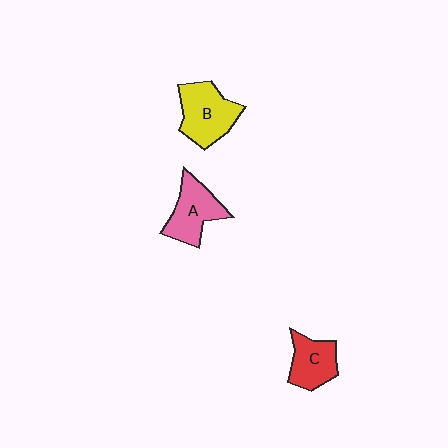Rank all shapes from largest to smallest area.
From largest to smallest: B (yellow), A (pink), C (red).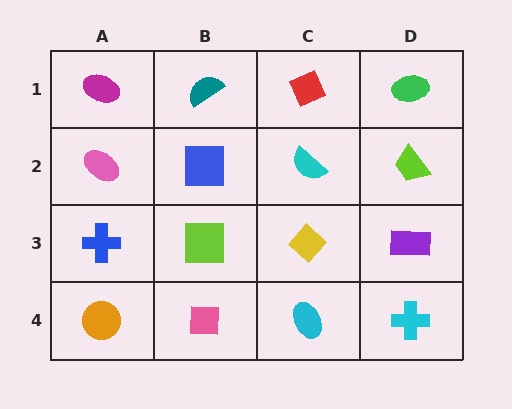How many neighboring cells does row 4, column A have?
2.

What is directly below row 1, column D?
A lime trapezoid.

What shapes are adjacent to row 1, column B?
A blue square (row 2, column B), a magenta ellipse (row 1, column A), a red diamond (row 1, column C).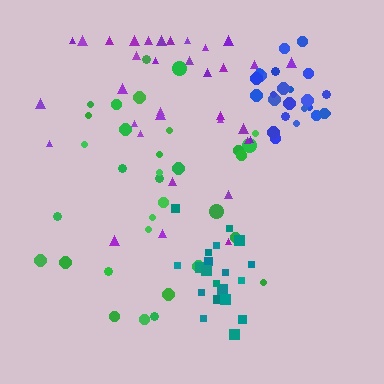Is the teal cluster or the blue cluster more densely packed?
Teal.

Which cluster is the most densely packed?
Teal.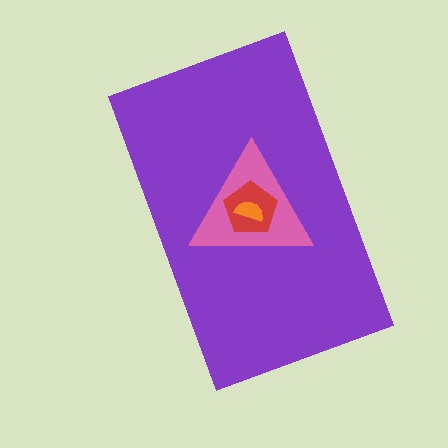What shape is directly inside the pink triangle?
The red pentagon.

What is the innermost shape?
The orange semicircle.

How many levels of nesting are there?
4.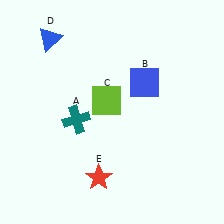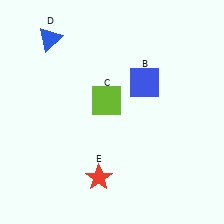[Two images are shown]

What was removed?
The teal cross (A) was removed in Image 2.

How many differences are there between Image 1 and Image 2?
There is 1 difference between the two images.